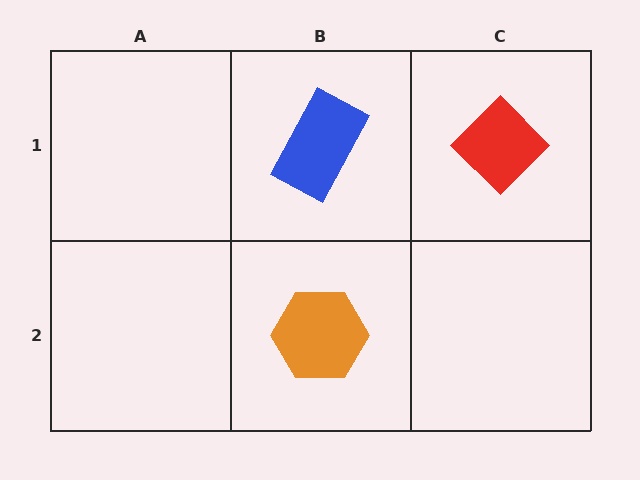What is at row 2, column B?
An orange hexagon.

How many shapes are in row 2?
1 shape.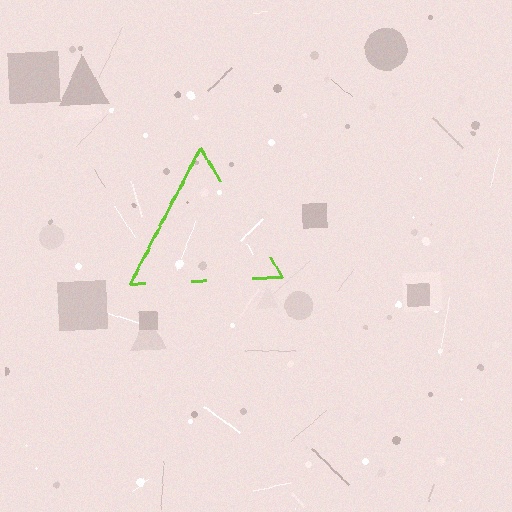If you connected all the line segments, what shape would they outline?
They would outline a triangle.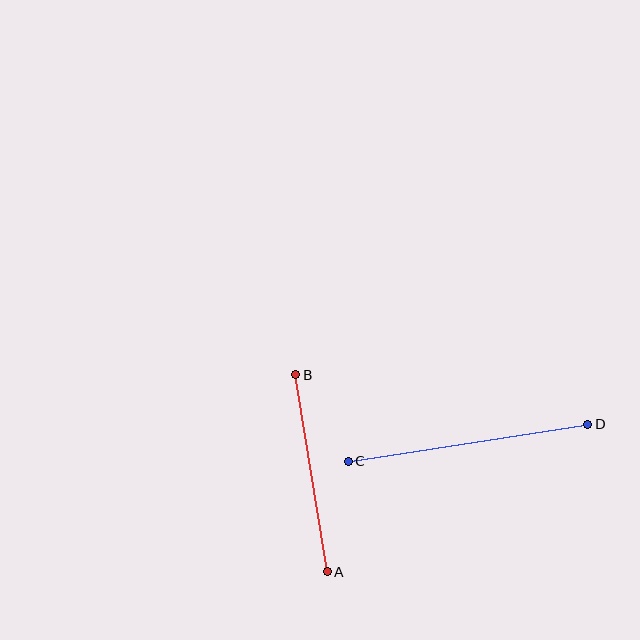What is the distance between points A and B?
The distance is approximately 200 pixels.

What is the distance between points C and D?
The distance is approximately 242 pixels.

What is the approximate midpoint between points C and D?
The midpoint is at approximately (468, 443) pixels.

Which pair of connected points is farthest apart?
Points C and D are farthest apart.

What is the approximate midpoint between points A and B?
The midpoint is at approximately (311, 473) pixels.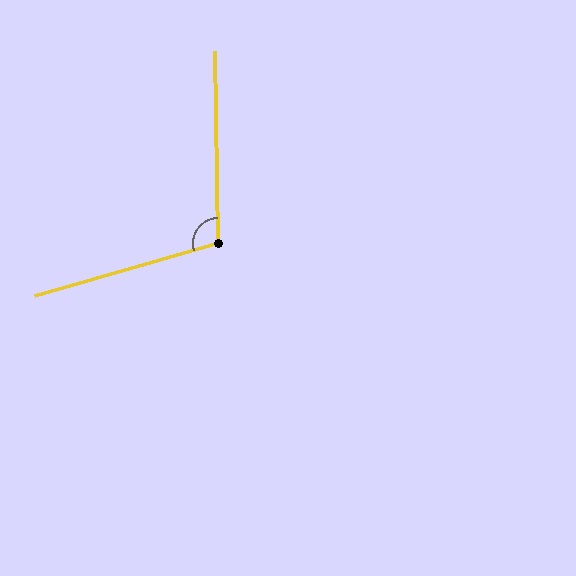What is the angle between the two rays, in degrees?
Approximately 105 degrees.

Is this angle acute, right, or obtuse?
It is obtuse.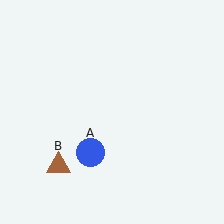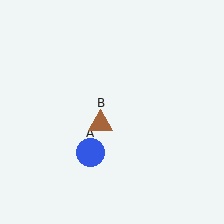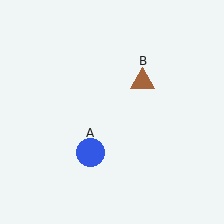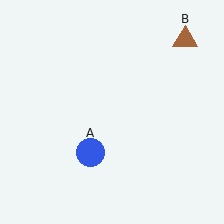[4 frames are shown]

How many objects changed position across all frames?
1 object changed position: brown triangle (object B).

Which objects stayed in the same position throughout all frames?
Blue circle (object A) remained stationary.